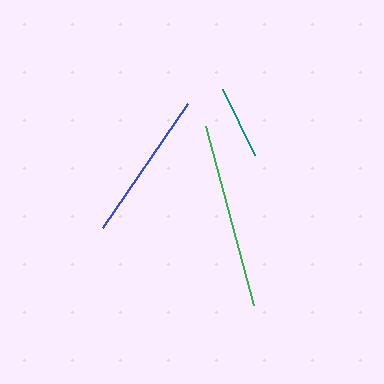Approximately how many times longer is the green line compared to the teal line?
The green line is approximately 2.5 times the length of the teal line.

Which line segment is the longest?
The green line is the longest at approximately 185 pixels.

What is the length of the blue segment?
The blue segment is approximately 150 pixels long.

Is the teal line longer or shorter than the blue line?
The blue line is longer than the teal line.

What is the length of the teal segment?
The teal segment is approximately 73 pixels long.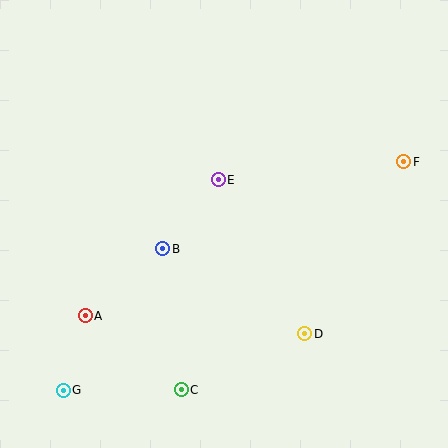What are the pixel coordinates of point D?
Point D is at (305, 334).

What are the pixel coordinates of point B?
Point B is at (163, 249).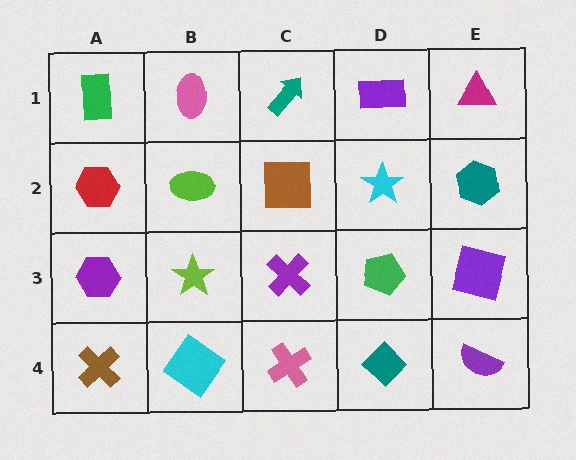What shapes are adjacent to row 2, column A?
A green rectangle (row 1, column A), a purple hexagon (row 3, column A), a lime ellipse (row 2, column B).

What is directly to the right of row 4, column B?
A pink cross.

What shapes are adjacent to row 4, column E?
A purple square (row 3, column E), a teal diamond (row 4, column D).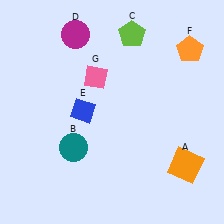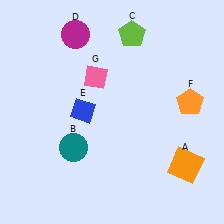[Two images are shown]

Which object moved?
The orange pentagon (F) moved down.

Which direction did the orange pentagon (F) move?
The orange pentagon (F) moved down.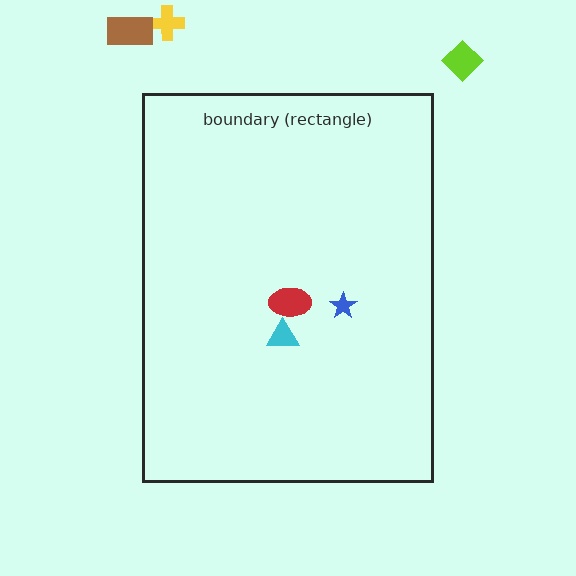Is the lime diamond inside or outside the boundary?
Outside.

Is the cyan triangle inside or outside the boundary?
Inside.